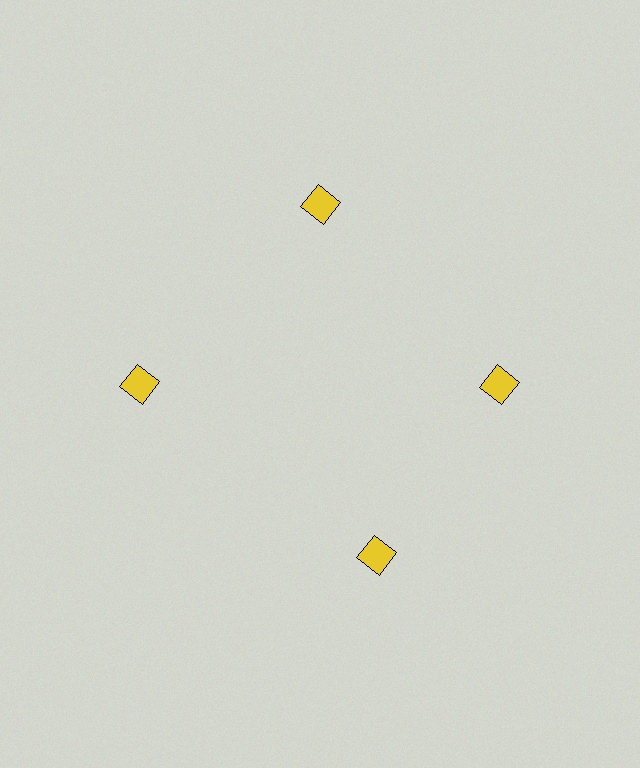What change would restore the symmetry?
The symmetry would be restored by rotating it back into even spacing with its neighbors so that all 4 squares sit at equal angles and equal distance from the center.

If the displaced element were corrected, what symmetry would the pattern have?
It would have 4-fold rotational symmetry — the pattern would map onto itself every 90 degrees.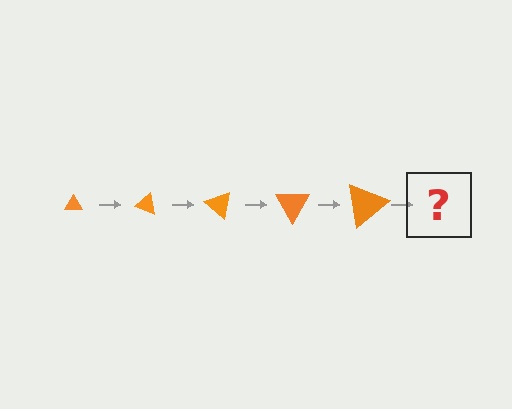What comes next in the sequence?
The next element should be a triangle, larger than the previous one and rotated 100 degrees from the start.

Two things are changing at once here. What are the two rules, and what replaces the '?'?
The two rules are that the triangle grows larger each step and it rotates 20 degrees each step. The '?' should be a triangle, larger than the previous one and rotated 100 degrees from the start.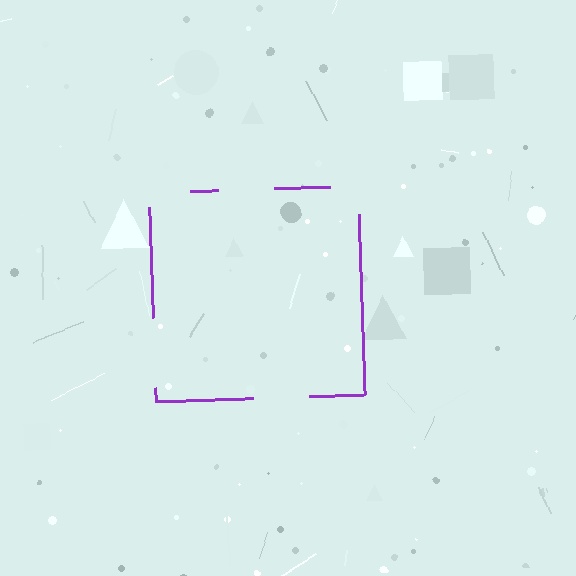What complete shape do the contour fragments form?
The contour fragments form a square.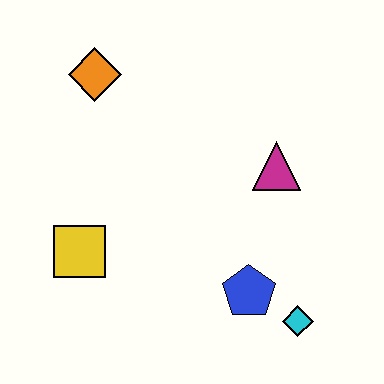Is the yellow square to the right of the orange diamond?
No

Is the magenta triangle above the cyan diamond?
Yes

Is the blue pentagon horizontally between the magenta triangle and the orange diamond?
Yes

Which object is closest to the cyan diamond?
The blue pentagon is closest to the cyan diamond.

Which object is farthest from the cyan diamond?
The orange diamond is farthest from the cyan diamond.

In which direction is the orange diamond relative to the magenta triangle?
The orange diamond is to the left of the magenta triangle.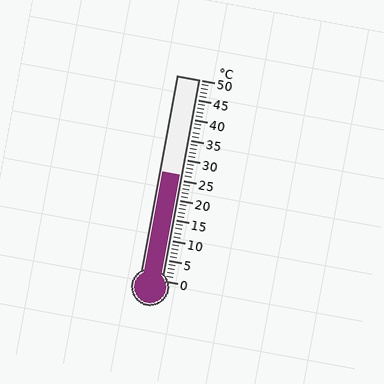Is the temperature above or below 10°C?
The temperature is above 10°C.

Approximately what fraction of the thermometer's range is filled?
The thermometer is filled to approximately 50% of its range.